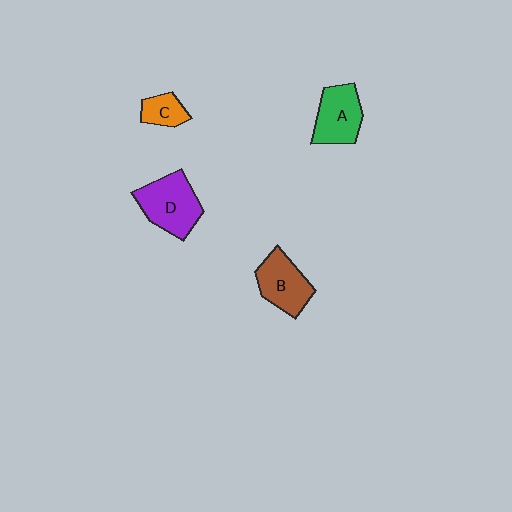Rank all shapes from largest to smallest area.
From largest to smallest: D (purple), B (brown), A (green), C (orange).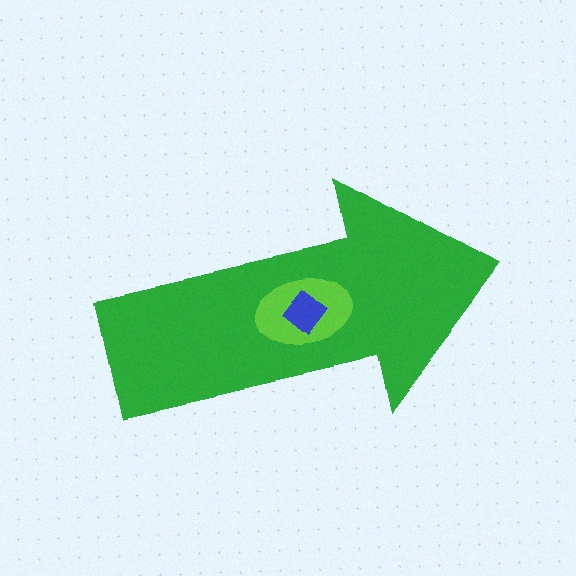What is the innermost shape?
The blue diamond.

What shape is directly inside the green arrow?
The lime ellipse.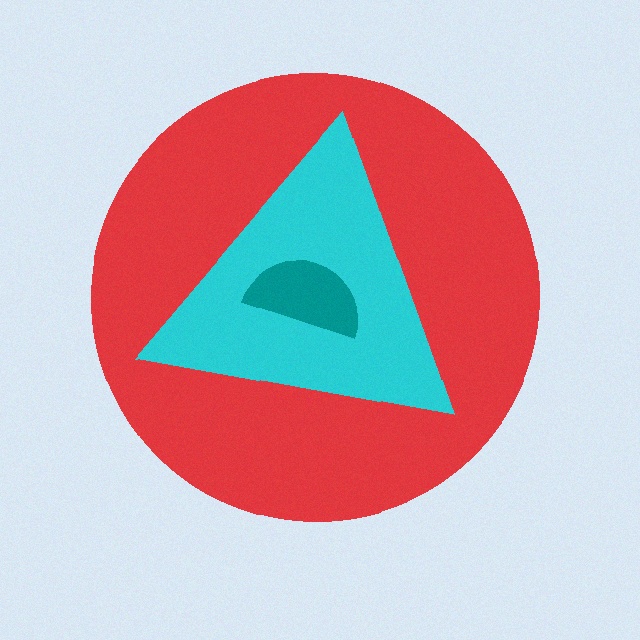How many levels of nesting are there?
3.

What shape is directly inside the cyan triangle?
The teal semicircle.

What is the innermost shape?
The teal semicircle.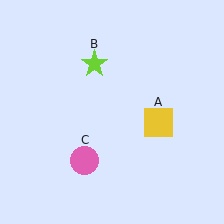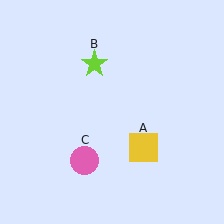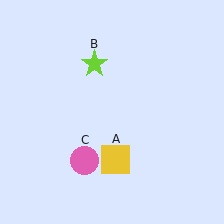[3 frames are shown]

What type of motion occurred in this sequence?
The yellow square (object A) rotated clockwise around the center of the scene.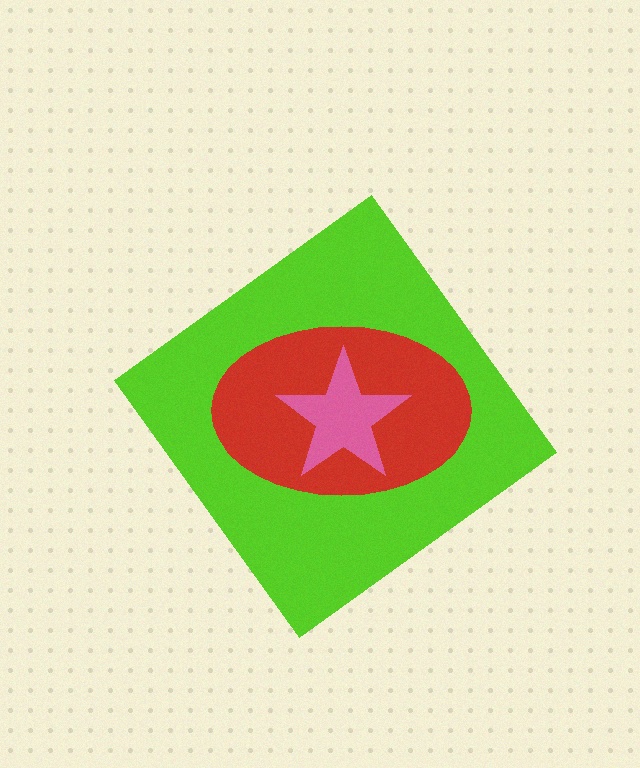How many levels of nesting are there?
3.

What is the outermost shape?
The lime diamond.